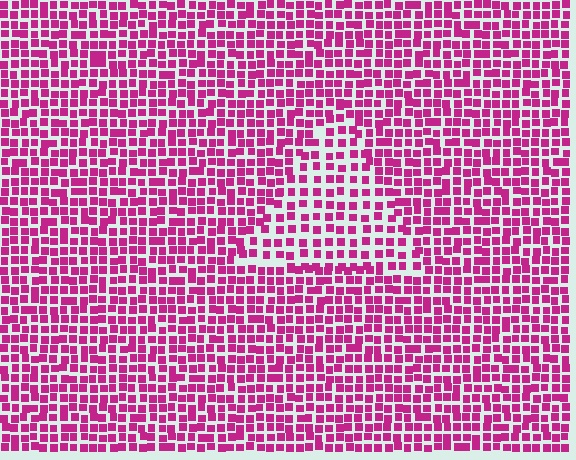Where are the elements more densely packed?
The elements are more densely packed outside the triangle boundary.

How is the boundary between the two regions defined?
The boundary is defined by a change in element density (approximately 1.6x ratio). All elements are the same color, size, and shape.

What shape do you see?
I see a triangle.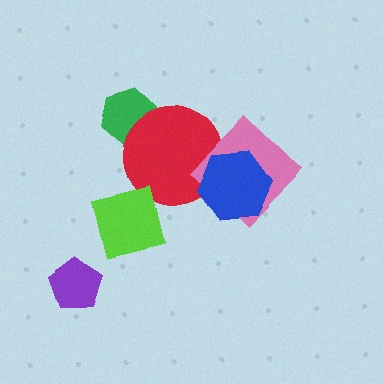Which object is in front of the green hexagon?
The red circle is in front of the green hexagon.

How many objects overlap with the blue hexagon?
2 objects overlap with the blue hexagon.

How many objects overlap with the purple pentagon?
0 objects overlap with the purple pentagon.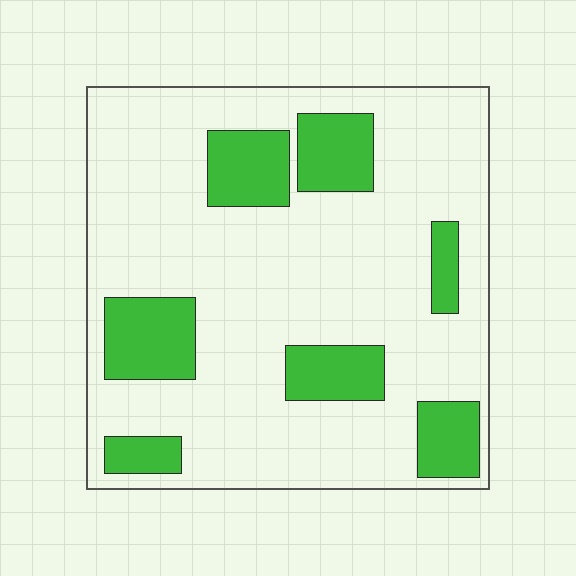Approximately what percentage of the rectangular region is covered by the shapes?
Approximately 20%.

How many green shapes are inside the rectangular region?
7.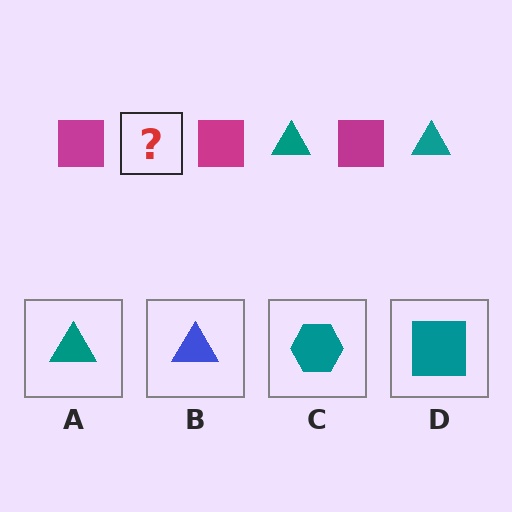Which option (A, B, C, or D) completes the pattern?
A.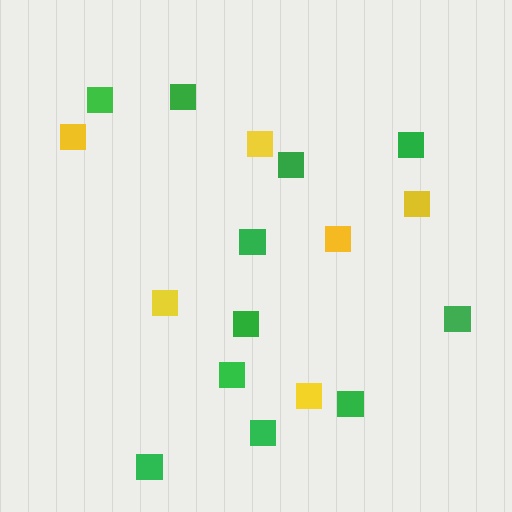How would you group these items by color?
There are 2 groups: one group of green squares (11) and one group of yellow squares (6).